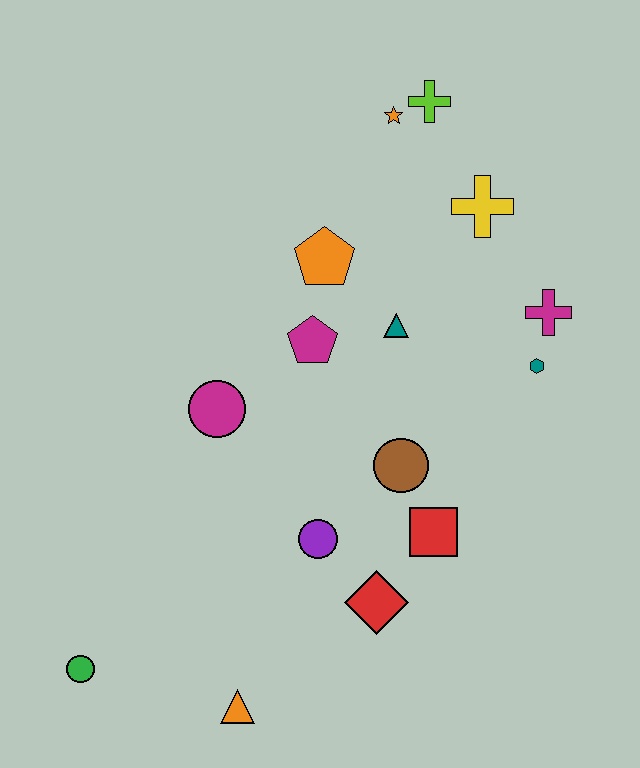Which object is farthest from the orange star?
The green circle is farthest from the orange star.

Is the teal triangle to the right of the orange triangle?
Yes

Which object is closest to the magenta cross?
The teal hexagon is closest to the magenta cross.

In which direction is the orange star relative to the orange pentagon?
The orange star is above the orange pentagon.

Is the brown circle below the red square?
No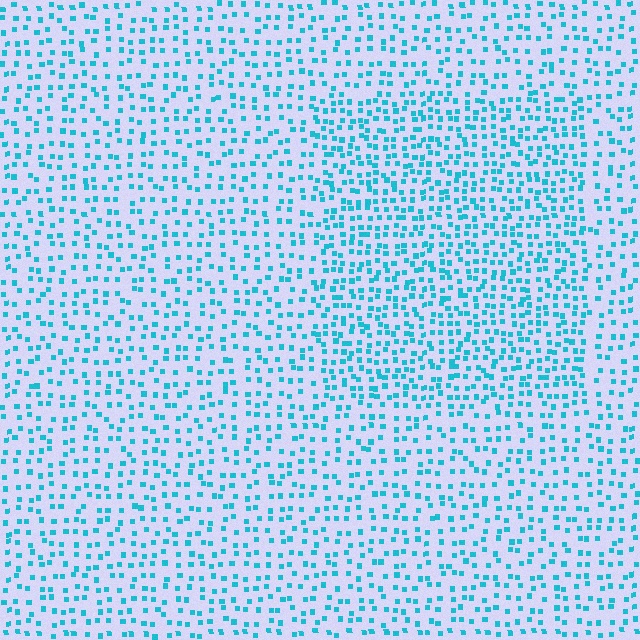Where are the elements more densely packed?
The elements are more densely packed inside the rectangle boundary.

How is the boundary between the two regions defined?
The boundary is defined by a change in element density (approximately 1.6x ratio). All elements are the same color, size, and shape.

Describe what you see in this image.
The image contains small cyan elements arranged at two different densities. A rectangle-shaped region is visible where the elements are more densely packed than the surrounding area.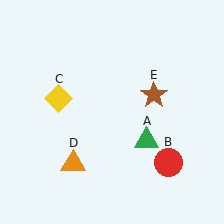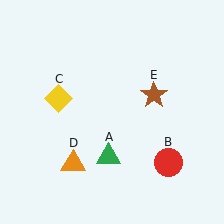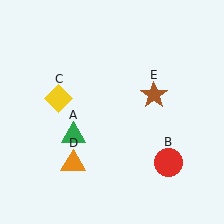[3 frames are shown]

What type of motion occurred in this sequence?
The green triangle (object A) rotated clockwise around the center of the scene.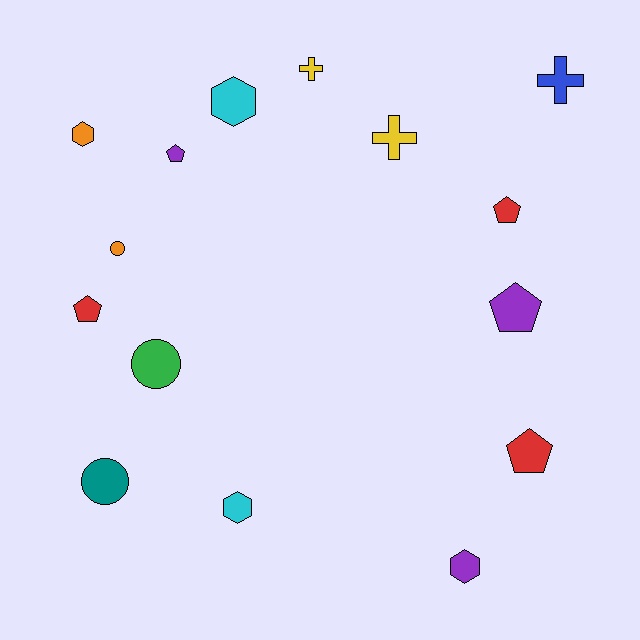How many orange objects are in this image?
There are 2 orange objects.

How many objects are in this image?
There are 15 objects.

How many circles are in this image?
There are 3 circles.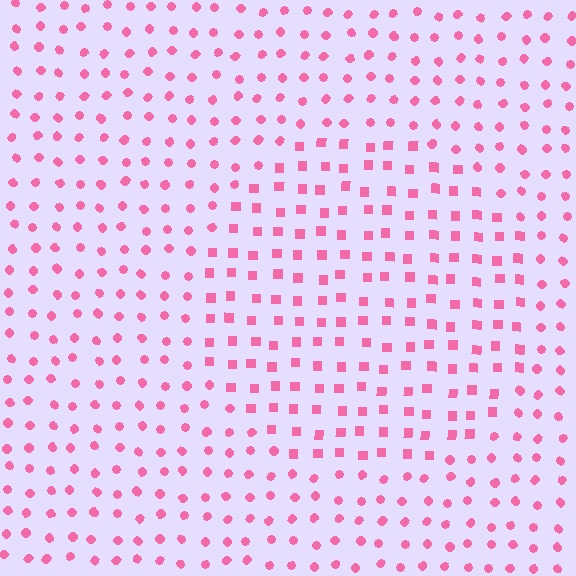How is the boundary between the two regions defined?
The boundary is defined by a change in element shape: squares inside vs. circles outside. All elements share the same color and spacing.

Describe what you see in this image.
The image is filled with small pink elements arranged in a uniform grid. A circle-shaped region contains squares, while the surrounding area contains circles. The boundary is defined purely by the change in element shape.